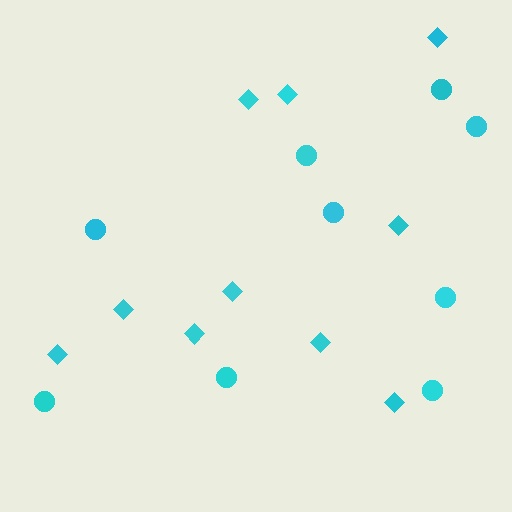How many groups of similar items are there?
There are 2 groups: one group of circles (9) and one group of diamonds (10).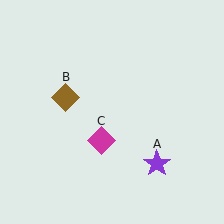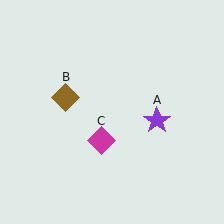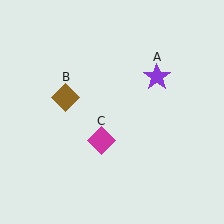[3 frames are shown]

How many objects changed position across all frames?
1 object changed position: purple star (object A).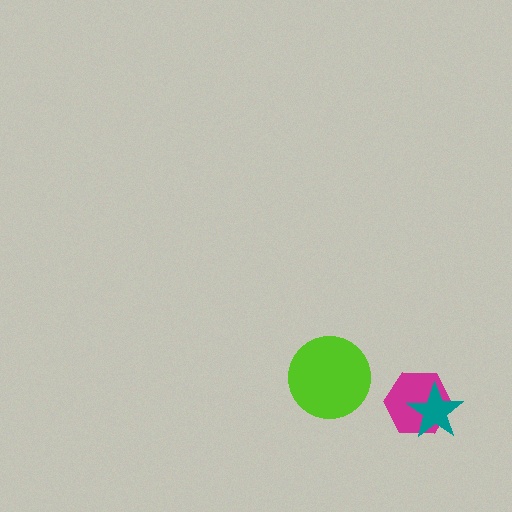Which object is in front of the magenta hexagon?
The teal star is in front of the magenta hexagon.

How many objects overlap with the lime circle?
0 objects overlap with the lime circle.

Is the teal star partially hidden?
No, no other shape covers it.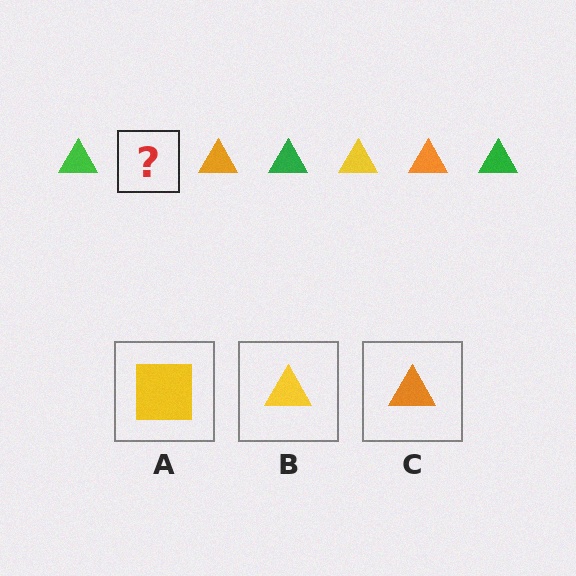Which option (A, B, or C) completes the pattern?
B.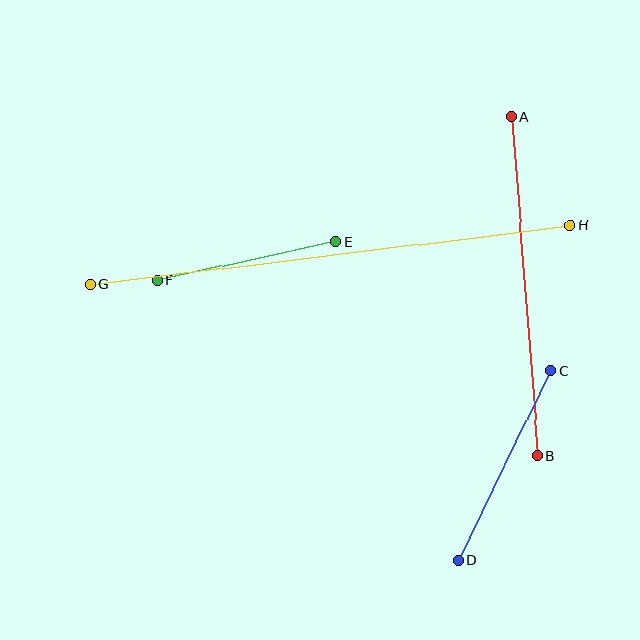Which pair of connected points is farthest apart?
Points G and H are farthest apart.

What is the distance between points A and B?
The distance is approximately 340 pixels.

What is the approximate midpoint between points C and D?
The midpoint is at approximately (504, 466) pixels.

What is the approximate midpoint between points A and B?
The midpoint is at approximately (524, 286) pixels.